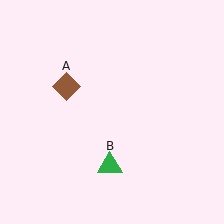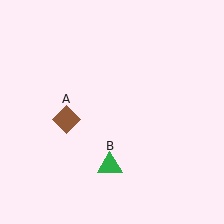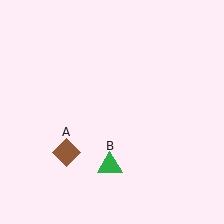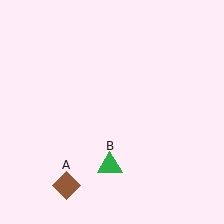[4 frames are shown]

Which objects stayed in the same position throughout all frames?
Green triangle (object B) remained stationary.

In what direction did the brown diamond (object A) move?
The brown diamond (object A) moved down.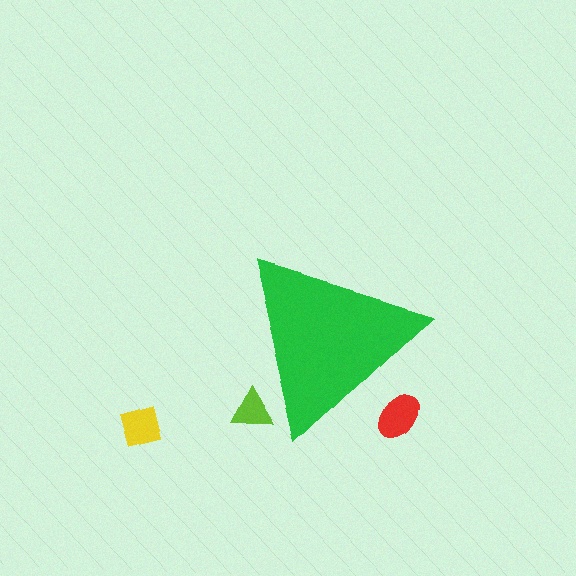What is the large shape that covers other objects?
A green triangle.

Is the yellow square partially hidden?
No, the yellow square is fully visible.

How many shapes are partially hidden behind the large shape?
2 shapes are partially hidden.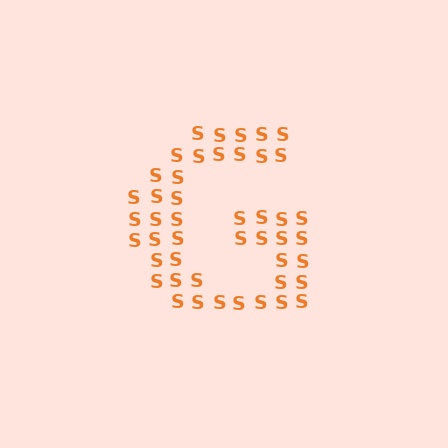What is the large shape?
The large shape is the letter G.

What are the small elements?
The small elements are letter S's.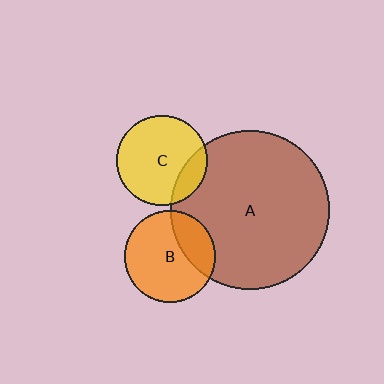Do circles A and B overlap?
Yes.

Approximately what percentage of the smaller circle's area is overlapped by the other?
Approximately 25%.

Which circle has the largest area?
Circle A (brown).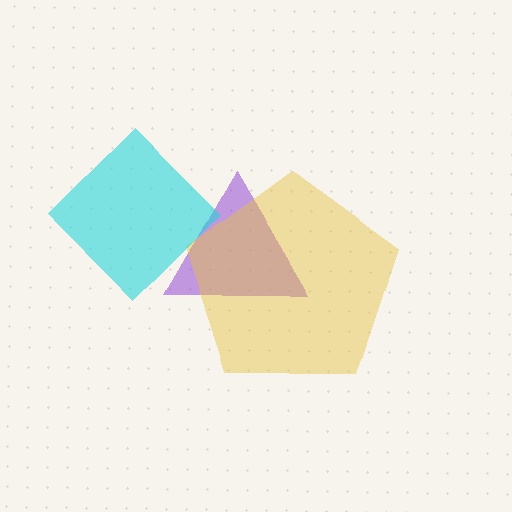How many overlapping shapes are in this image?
There are 3 overlapping shapes in the image.